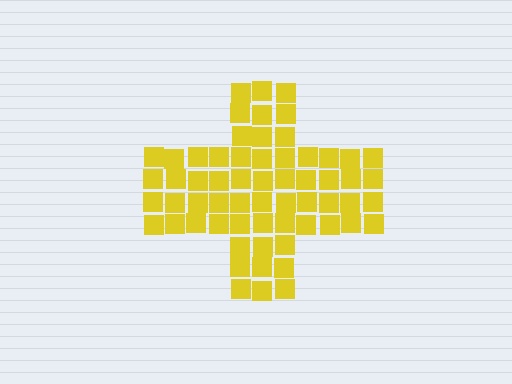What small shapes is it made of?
It is made of small squares.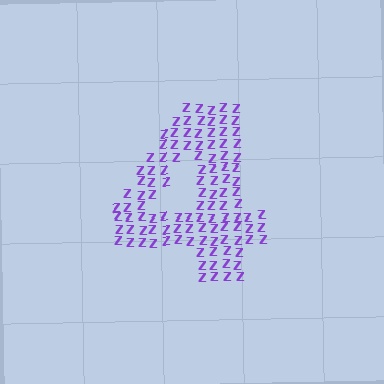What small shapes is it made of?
It is made of small letter Z's.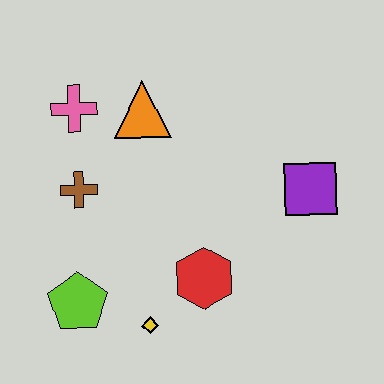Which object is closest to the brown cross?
The pink cross is closest to the brown cross.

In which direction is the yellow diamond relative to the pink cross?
The yellow diamond is below the pink cross.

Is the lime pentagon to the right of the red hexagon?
No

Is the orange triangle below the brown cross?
No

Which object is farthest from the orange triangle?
The yellow diamond is farthest from the orange triangle.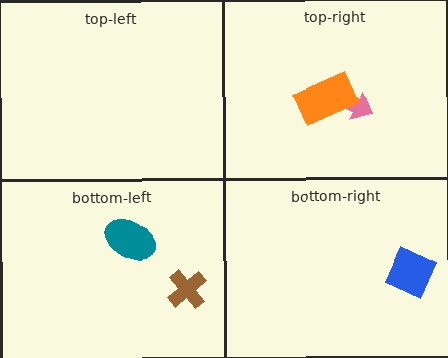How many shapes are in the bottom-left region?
2.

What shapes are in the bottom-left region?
The teal ellipse, the brown cross.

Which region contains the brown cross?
The bottom-left region.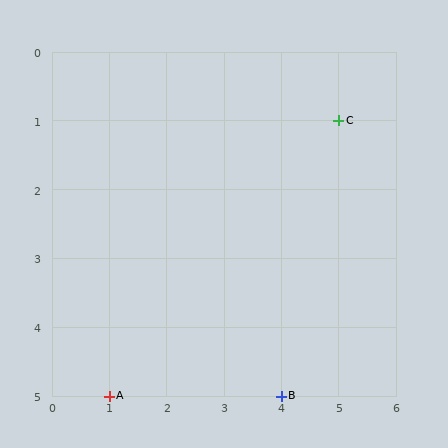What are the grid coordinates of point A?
Point A is at grid coordinates (1, 5).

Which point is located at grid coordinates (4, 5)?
Point B is at (4, 5).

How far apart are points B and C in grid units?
Points B and C are 1 column and 4 rows apart (about 4.1 grid units diagonally).